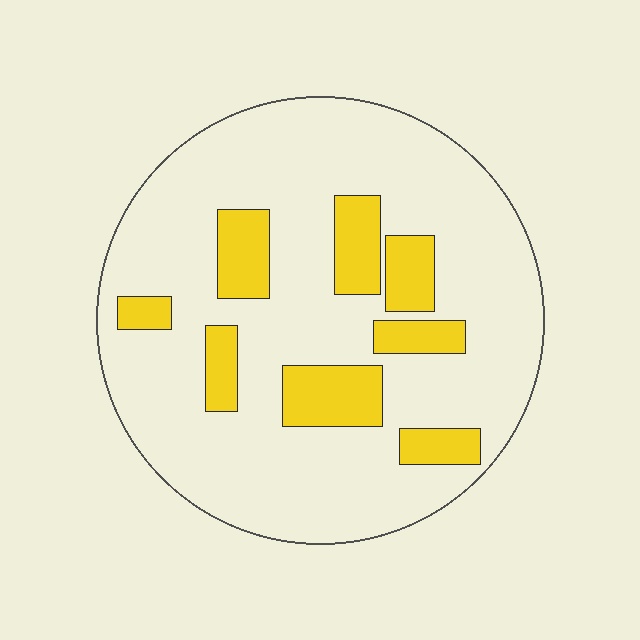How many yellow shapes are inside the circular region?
8.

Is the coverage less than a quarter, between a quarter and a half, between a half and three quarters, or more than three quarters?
Less than a quarter.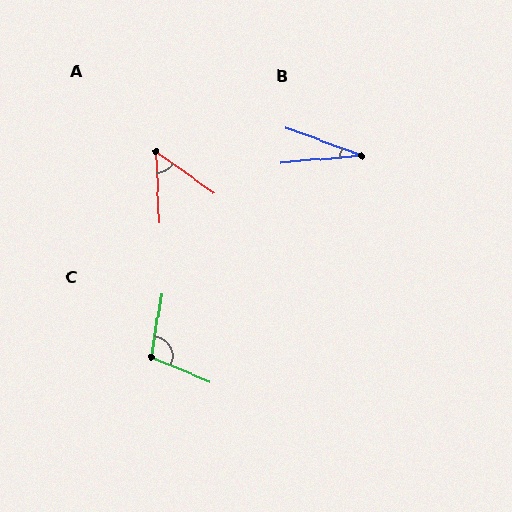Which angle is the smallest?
B, at approximately 25 degrees.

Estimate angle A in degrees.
Approximately 52 degrees.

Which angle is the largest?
C, at approximately 103 degrees.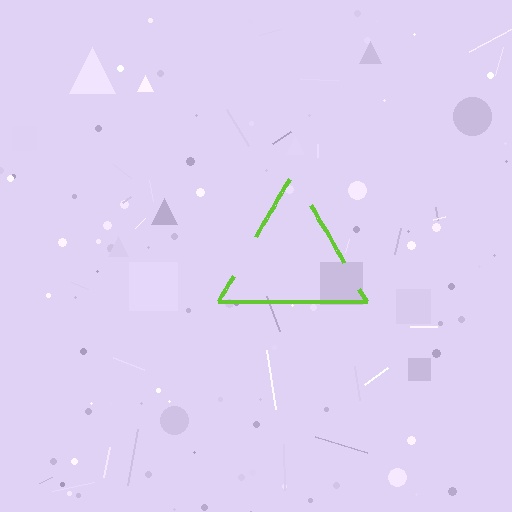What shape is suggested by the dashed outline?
The dashed outline suggests a triangle.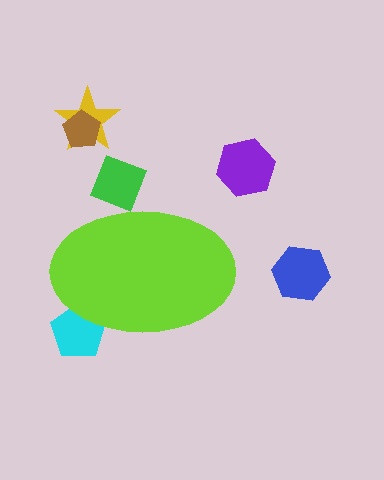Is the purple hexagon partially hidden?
No, the purple hexagon is fully visible.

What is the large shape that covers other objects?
A lime ellipse.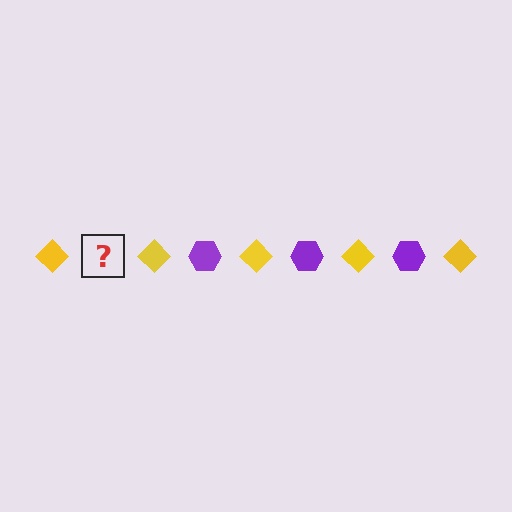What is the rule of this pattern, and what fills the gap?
The rule is that the pattern alternates between yellow diamond and purple hexagon. The gap should be filled with a purple hexagon.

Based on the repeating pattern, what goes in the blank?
The blank should be a purple hexagon.